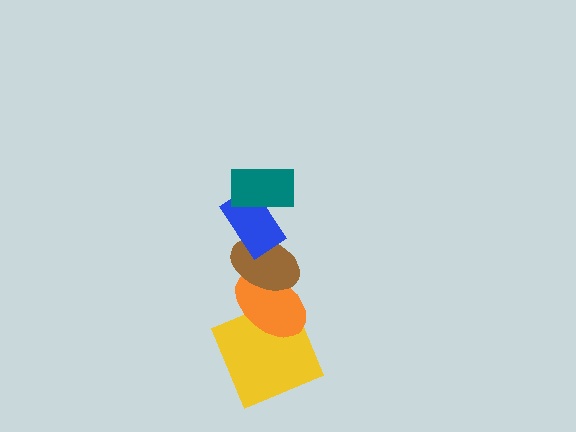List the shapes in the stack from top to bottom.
From top to bottom: the teal rectangle, the blue rectangle, the brown ellipse, the orange ellipse, the yellow square.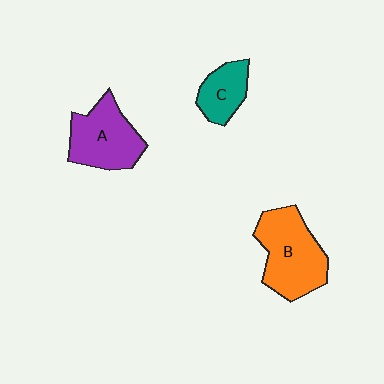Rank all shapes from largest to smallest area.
From largest to smallest: B (orange), A (purple), C (teal).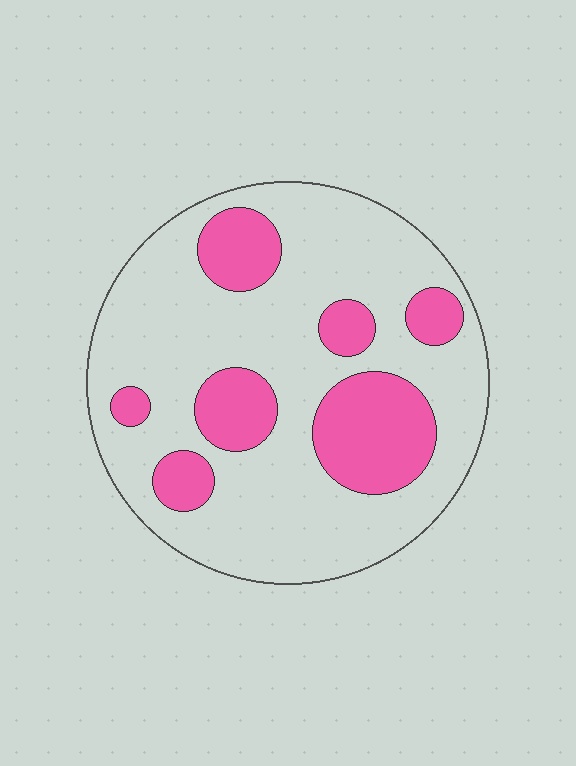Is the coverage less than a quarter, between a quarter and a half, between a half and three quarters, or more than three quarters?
Between a quarter and a half.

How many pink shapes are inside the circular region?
7.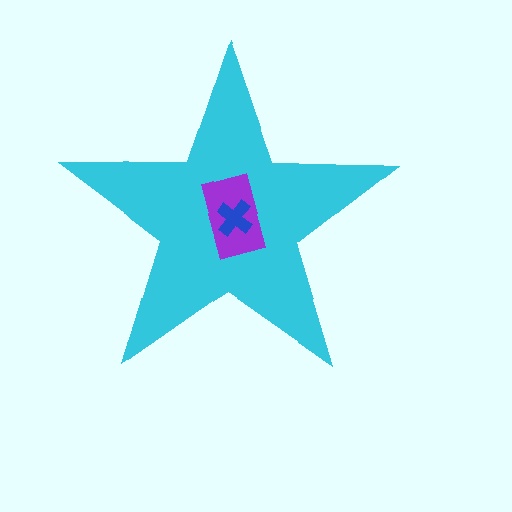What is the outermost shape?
The cyan star.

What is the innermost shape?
The blue cross.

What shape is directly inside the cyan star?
The purple rectangle.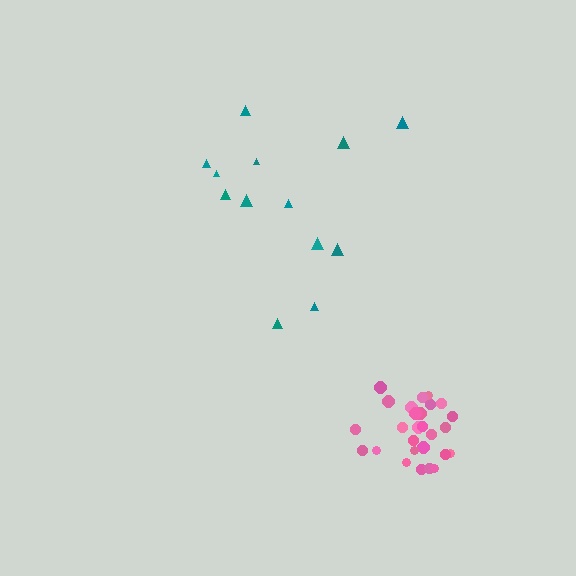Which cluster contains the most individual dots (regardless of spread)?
Pink (28).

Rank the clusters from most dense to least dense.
pink, teal.